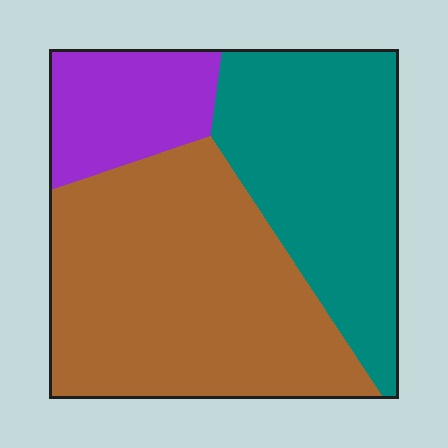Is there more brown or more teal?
Brown.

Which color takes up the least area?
Purple, at roughly 15%.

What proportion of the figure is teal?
Teal covers around 35% of the figure.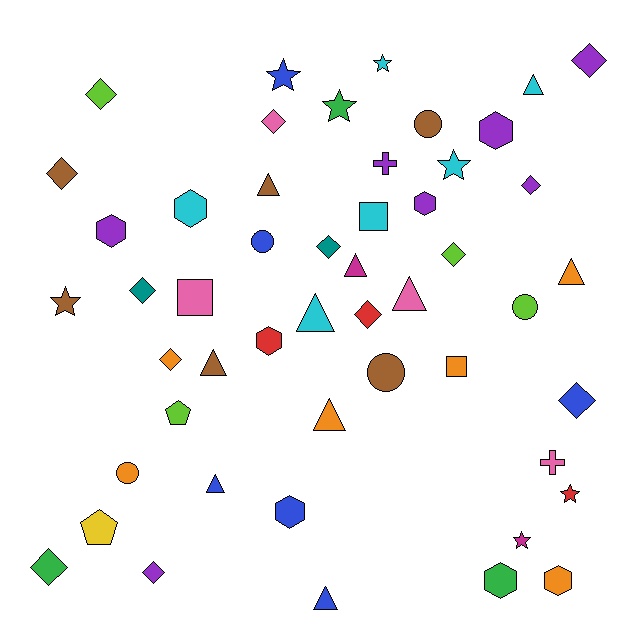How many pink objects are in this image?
There are 4 pink objects.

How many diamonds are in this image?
There are 13 diamonds.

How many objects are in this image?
There are 50 objects.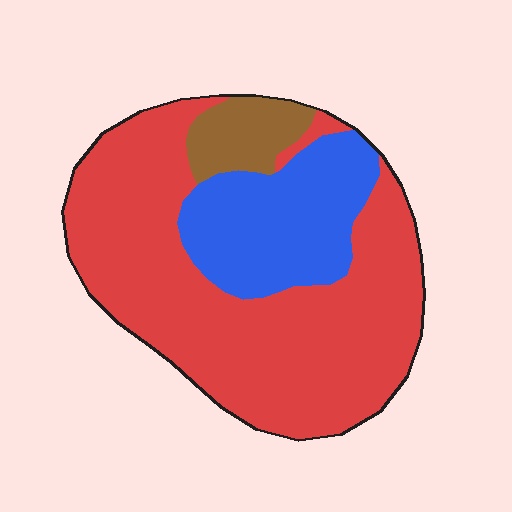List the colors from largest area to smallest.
From largest to smallest: red, blue, brown.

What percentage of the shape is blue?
Blue takes up about one quarter (1/4) of the shape.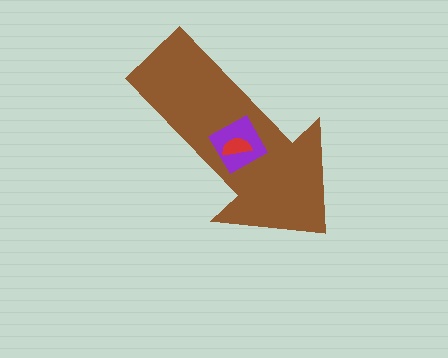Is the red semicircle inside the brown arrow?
Yes.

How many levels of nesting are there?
3.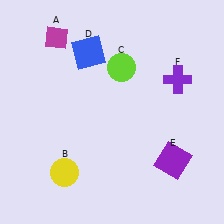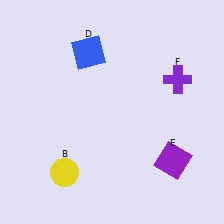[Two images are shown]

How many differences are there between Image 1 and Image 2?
There are 2 differences between the two images.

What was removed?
The magenta diamond (A), the lime circle (C) were removed in Image 2.